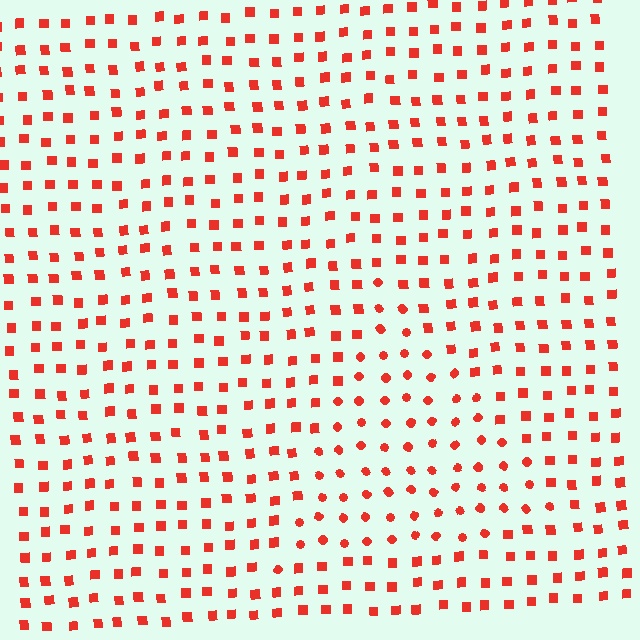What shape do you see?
I see a triangle.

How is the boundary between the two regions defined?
The boundary is defined by a change in element shape: circles inside vs. squares outside. All elements share the same color and spacing.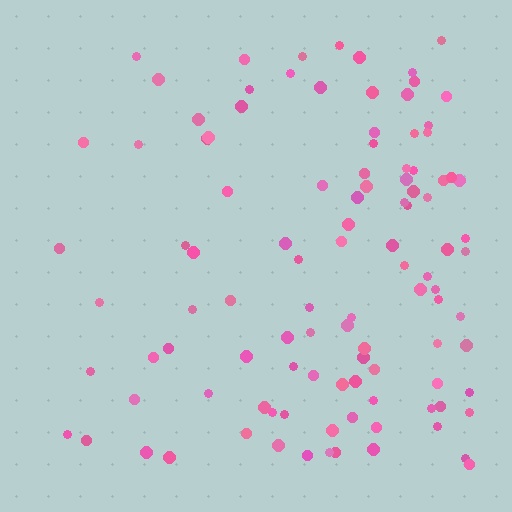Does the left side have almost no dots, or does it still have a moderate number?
Still a moderate number, just noticeably fewer than the right.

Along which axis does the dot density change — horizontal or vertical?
Horizontal.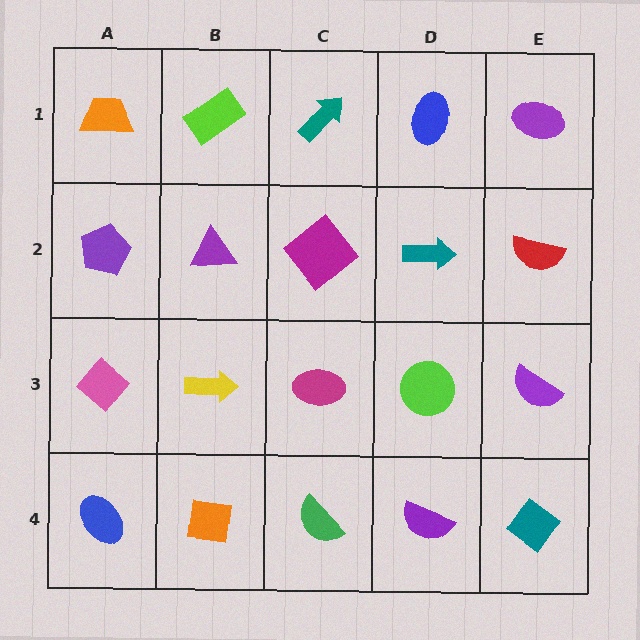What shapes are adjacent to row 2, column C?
A teal arrow (row 1, column C), a magenta ellipse (row 3, column C), a purple triangle (row 2, column B), a teal arrow (row 2, column D).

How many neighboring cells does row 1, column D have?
3.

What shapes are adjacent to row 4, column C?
A magenta ellipse (row 3, column C), an orange square (row 4, column B), a purple semicircle (row 4, column D).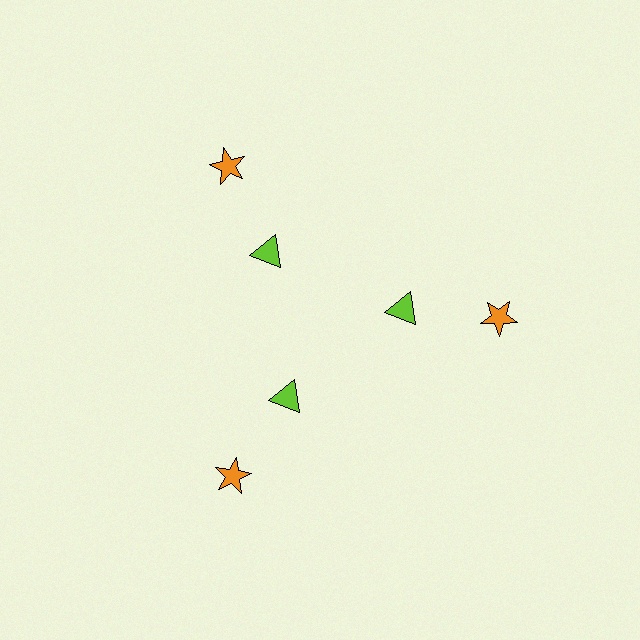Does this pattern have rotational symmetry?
Yes, this pattern has 3-fold rotational symmetry. It looks the same after rotating 120 degrees around the center.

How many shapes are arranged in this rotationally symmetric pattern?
There are 6 shapes, arranged in 3 groups of 2.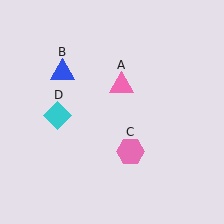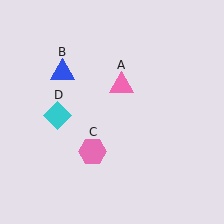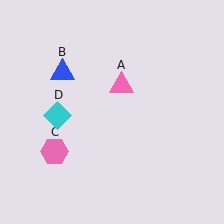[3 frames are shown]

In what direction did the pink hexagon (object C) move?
The pink hexagon (object C) moved left.